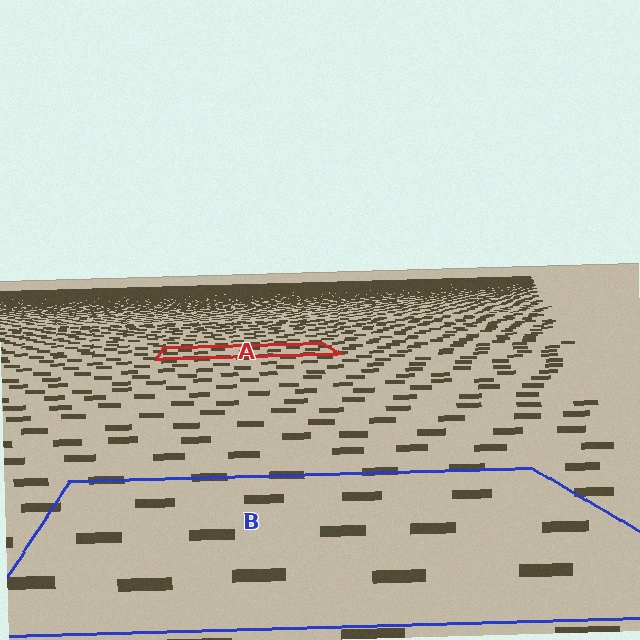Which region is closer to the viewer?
Region B is closer. The texture elements there are larger and more spread out.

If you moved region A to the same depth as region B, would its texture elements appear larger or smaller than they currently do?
They would appear larger. At a closer depth, the same texture elements are projected at a bigger on-screen size.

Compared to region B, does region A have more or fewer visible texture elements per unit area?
Region A has more texture elements per unit area — they are packed more densely because it is farther away.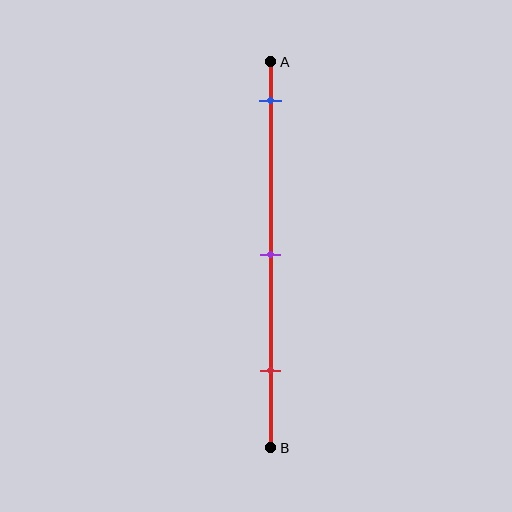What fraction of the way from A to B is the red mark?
The red mark is approximately 80% (0.8) of the way from A to B.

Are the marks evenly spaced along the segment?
Yes, the marks are approximately evenly spaced.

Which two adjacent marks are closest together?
The purple and red marks are the closest adjacent pair.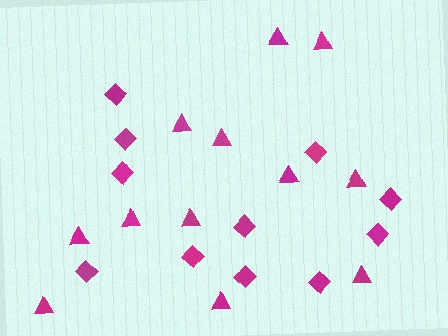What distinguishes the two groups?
There are 2 groups: one group of triangles (12) and one group of diamonds (11).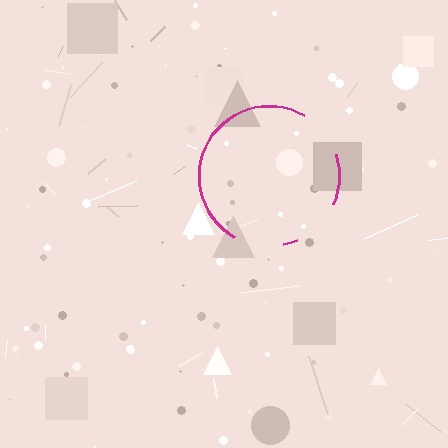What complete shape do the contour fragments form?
The contour fragments form a circle.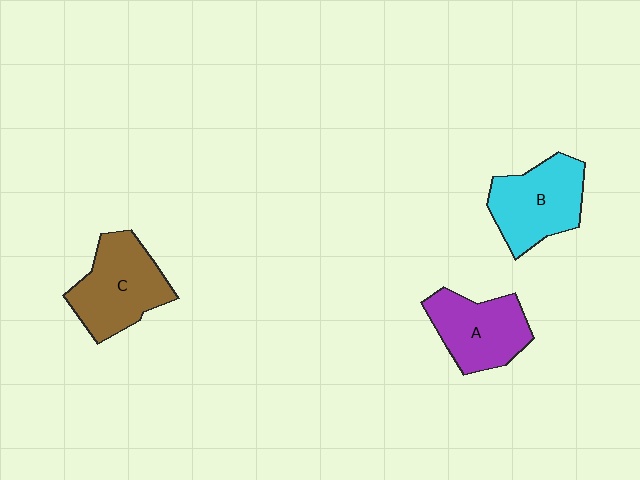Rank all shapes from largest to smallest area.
From largest to smallest: C (brown), B (cyan), A (purple).